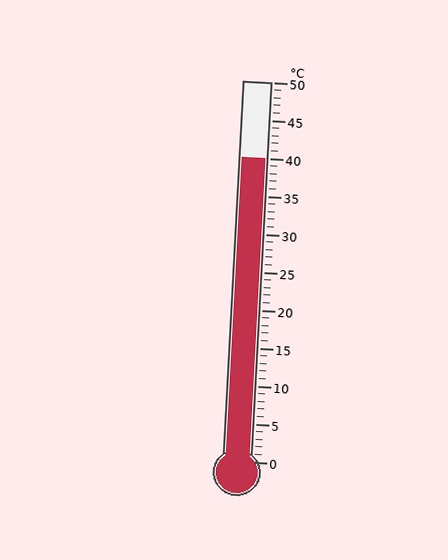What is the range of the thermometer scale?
The thermometer scale ranges from 0°C to 50°C.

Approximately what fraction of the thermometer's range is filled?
The thermometer is filled to approximately 80% of its range.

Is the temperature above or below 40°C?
The temperature is at 40°C.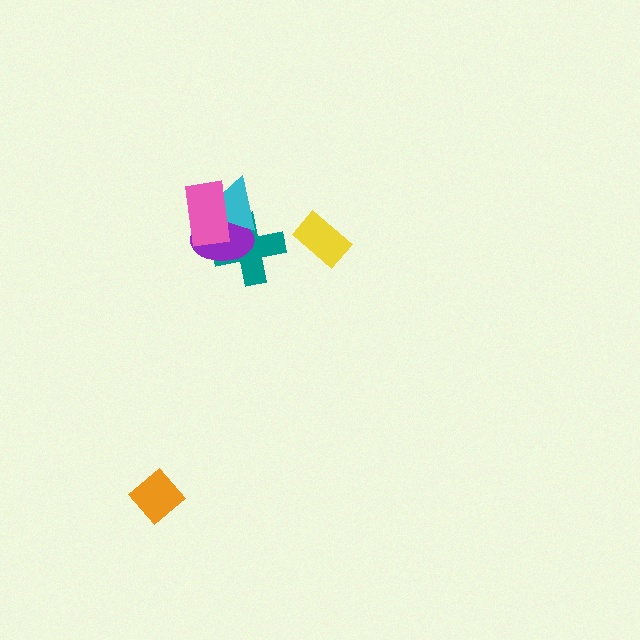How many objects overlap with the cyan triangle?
3 objects overlap with the cyan triangle.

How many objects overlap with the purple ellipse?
3 objects overlap with the purple ellipse.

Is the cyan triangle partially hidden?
Yes, it is partially covered by another shape.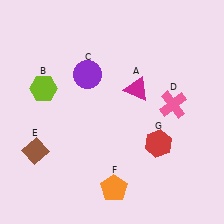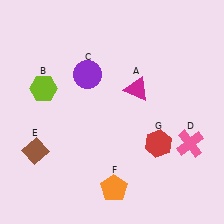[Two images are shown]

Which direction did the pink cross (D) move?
The pink cross (D) moved down.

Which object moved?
The pink cross (D) moved down.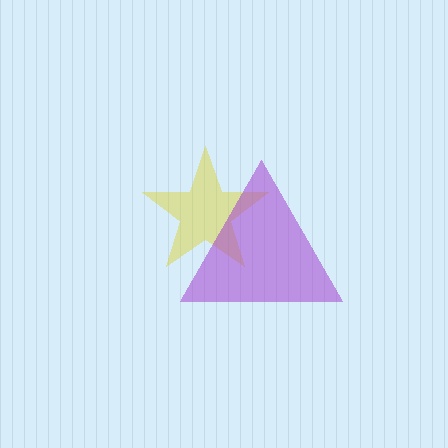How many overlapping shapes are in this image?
There are 2 overlapping shapes in the image.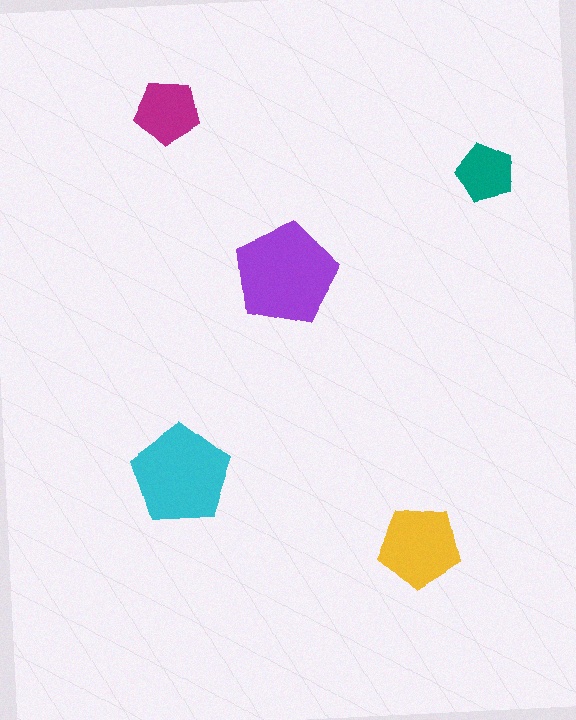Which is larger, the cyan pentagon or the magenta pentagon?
The cyan one.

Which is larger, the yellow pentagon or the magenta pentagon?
The yellow one.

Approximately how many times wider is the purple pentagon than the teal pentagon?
About 2 times wider.